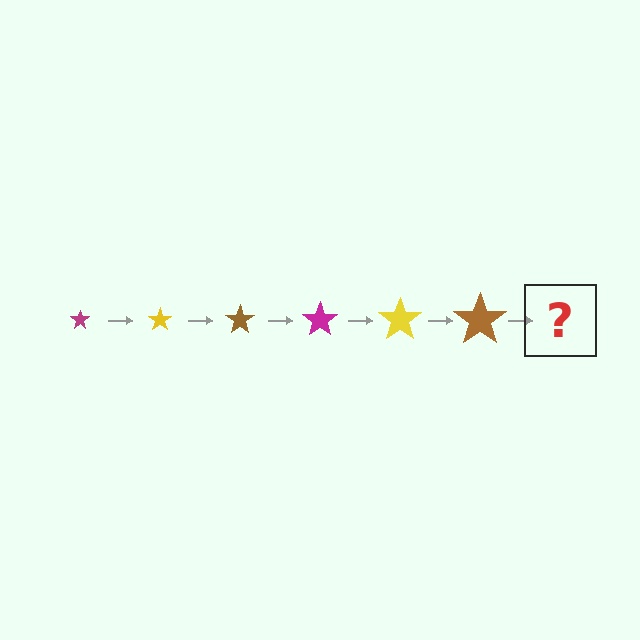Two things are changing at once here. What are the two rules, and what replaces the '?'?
The two rules are that the star grows larger each step and the color cycles through magenta, yellow, and brown. The '?' should be a magenta star, larger than the previous one.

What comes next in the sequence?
The next element should be a magenta star, larger than the previous one.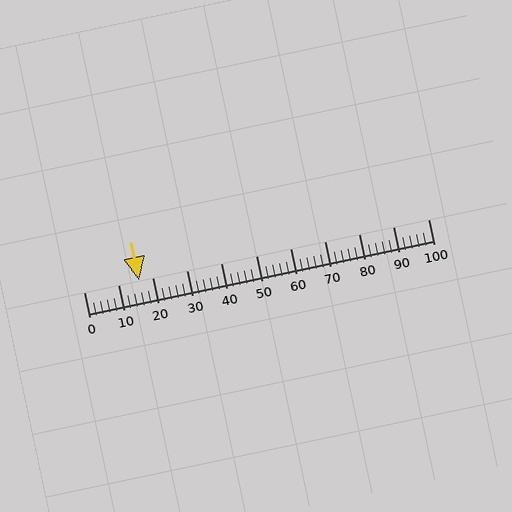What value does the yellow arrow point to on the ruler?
The yellow arrow points to approximately 16.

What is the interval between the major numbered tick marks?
The major tick marks are spaced 10 units apart.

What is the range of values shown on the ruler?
The ruler shows values from 0 to 100.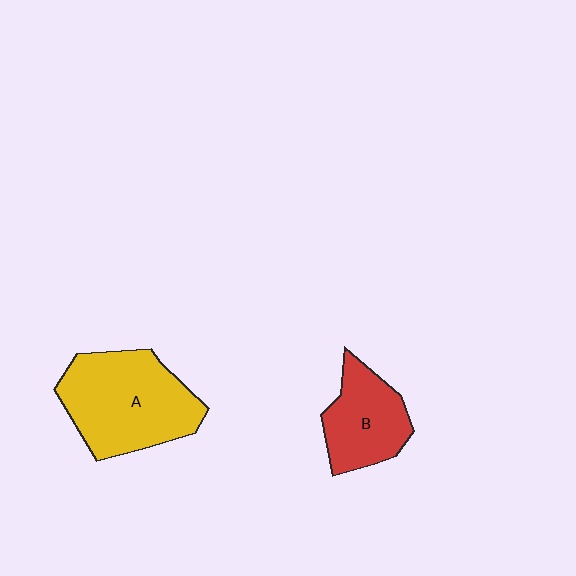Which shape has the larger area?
Shape A (yellow).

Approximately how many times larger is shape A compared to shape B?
Approximately 1.6 times.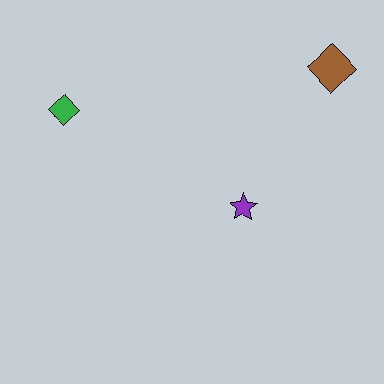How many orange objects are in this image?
There are no orange objects.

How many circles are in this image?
There are no circles.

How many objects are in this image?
There are 3 objects.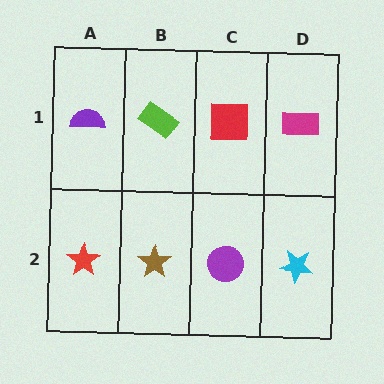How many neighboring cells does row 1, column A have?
2.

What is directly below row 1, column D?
A cyan star.